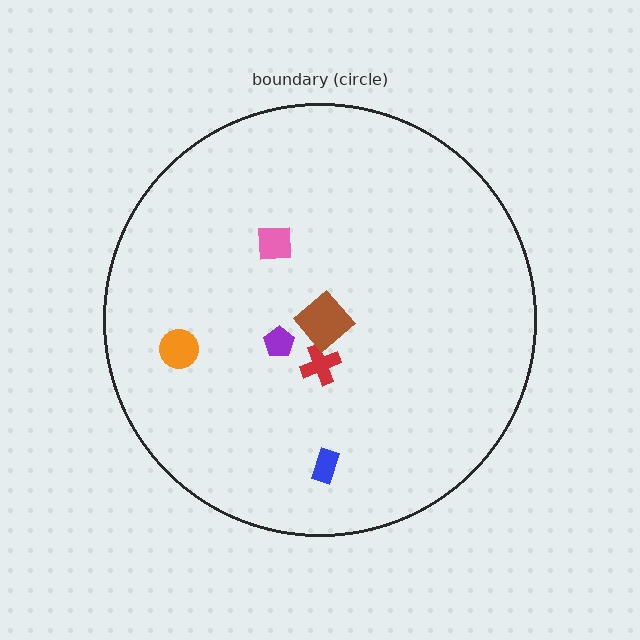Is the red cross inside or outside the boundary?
Inside.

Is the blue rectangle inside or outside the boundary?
Inside.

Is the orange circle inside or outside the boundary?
Inside.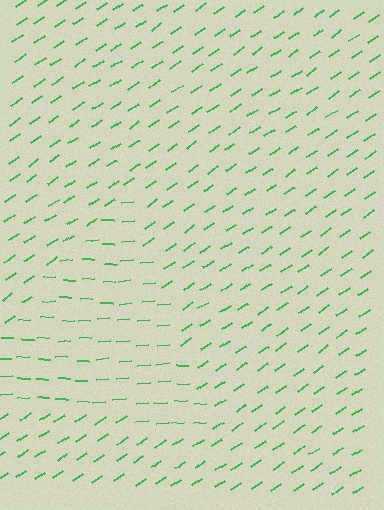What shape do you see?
I see a triangle.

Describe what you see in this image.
The image is filled with small green line segments. A triangle region in the image has lines oriented differently from the surrounding lines, creating a visible texture boundary.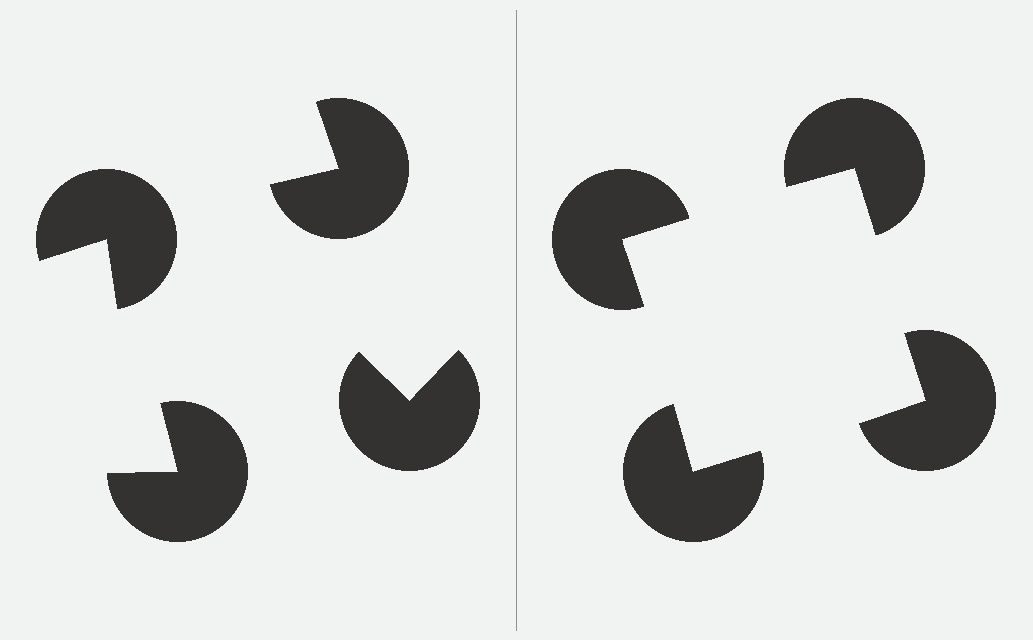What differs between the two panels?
The pac-man discs are positioned identically on both sides; only the wedge orientations differ. On the right they align to a square; on the left they are misaligned.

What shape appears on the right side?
An illusory square.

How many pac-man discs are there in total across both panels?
8 — 4 on each side.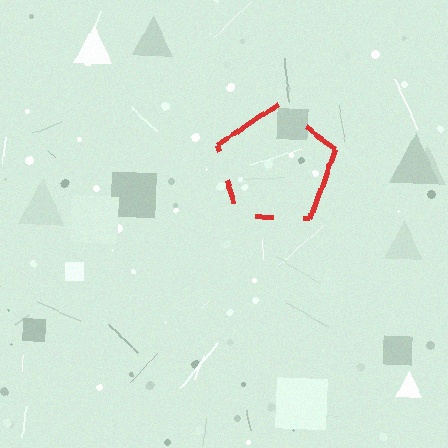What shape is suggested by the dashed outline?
The dashed outline suggests a pentagon.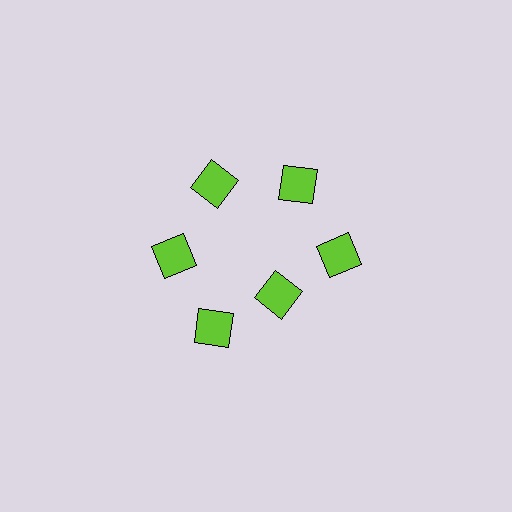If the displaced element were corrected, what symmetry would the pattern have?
It would have 6-fold rotational symmetry — the pattern would map onto itself every 60 degrees.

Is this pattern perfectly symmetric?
No. The 6 lime diamonds are arranged in a ring, but one element near the 5 o'clock position is pulled inward toward the center, breaking the 6-fold rotational symmetry.